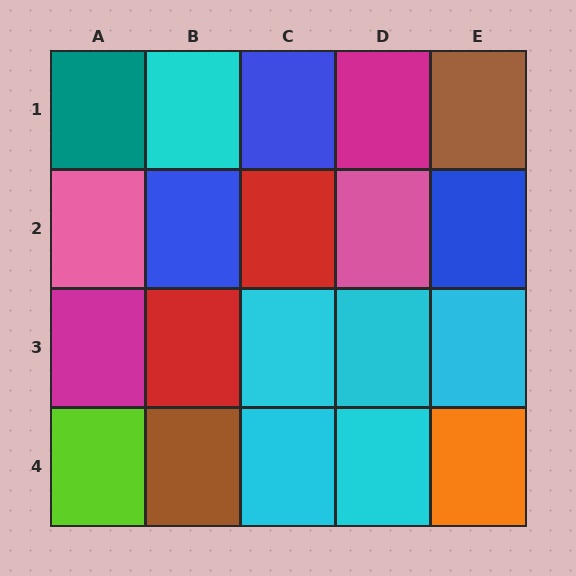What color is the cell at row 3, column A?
Magenta.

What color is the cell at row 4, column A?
Lime.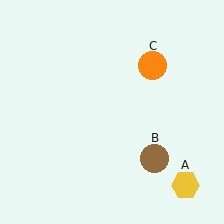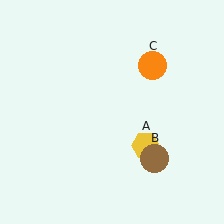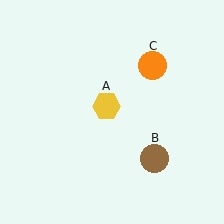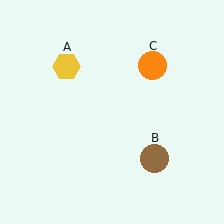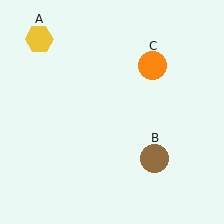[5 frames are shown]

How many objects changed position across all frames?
1 object changed position: yellow hexagon (object A).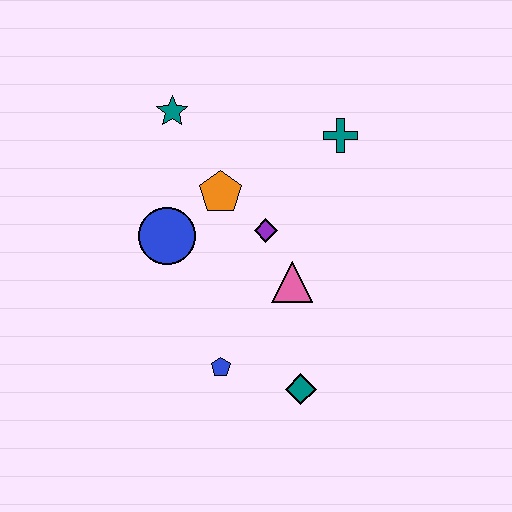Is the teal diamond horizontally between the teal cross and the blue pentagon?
Yes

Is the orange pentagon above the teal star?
No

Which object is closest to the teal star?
The orange pentagon is closest to the teal star.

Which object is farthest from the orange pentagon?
The teal diamond is farthest from the orange pentagon.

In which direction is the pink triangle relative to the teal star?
The pink triangle is below the teal star.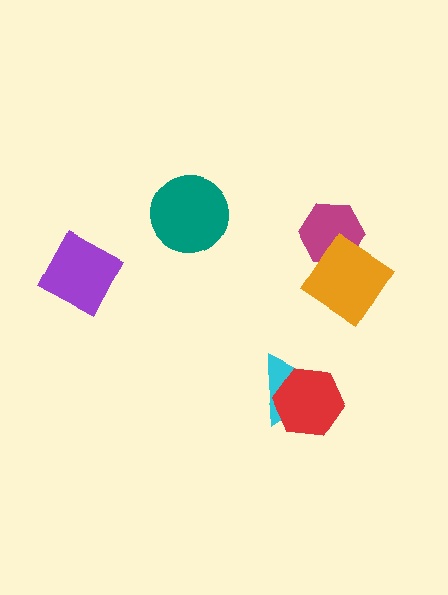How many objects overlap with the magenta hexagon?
1 object overlaps with the magenta hexagon.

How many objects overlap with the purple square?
0 objects overlap with the purple square.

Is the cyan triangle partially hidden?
Yes, it is partially covered by another shape.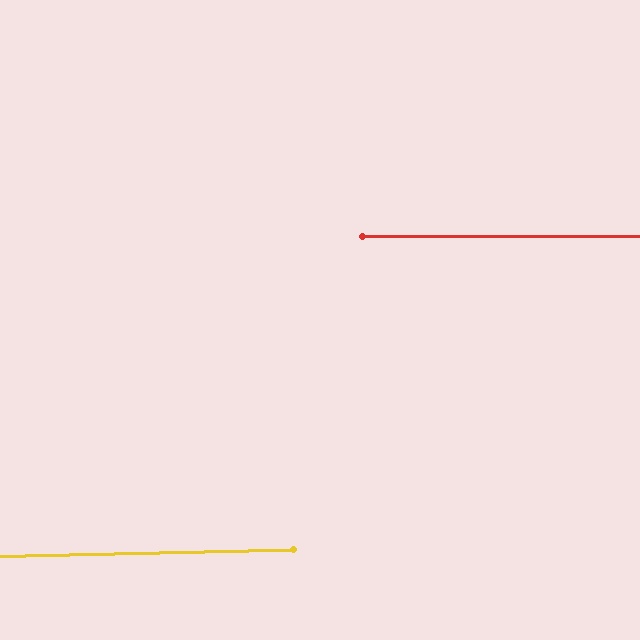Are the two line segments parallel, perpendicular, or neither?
Parallel — their directions differ by only 1.1°.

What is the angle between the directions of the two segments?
Approximately 1 degree.